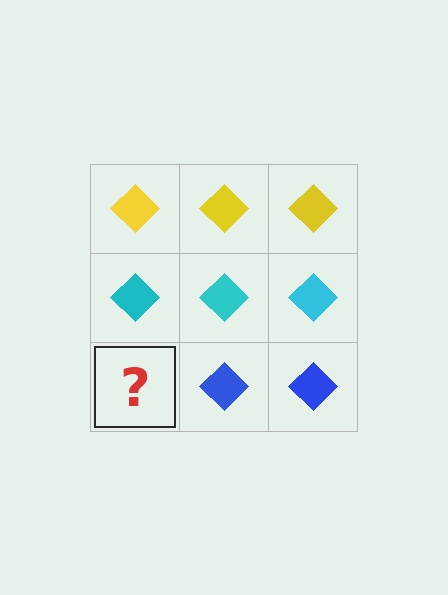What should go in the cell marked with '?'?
The missing cell should contain a blue diamond.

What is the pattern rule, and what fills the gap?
The rule is that each row has a consistent color. The gap should be filled with a blue diamond.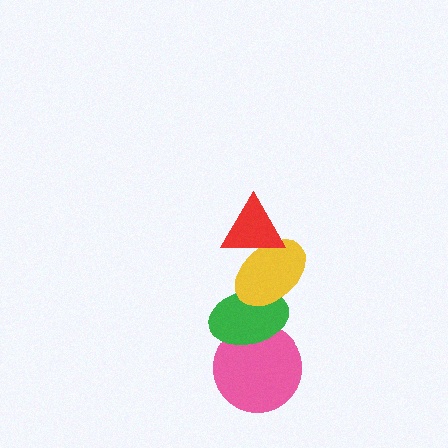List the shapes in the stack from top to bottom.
From top to bottom: the red triangle, the yellow ellipse, the green ellipse, the pink circle.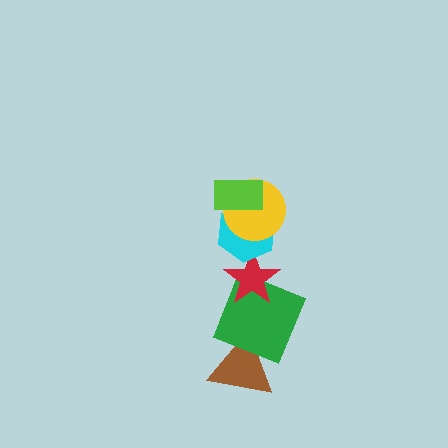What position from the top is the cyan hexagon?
The cyan hexagon is 3rd from the top.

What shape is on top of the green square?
The red star is on top of the green square.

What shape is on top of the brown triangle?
The green square is on top of the brown triangle.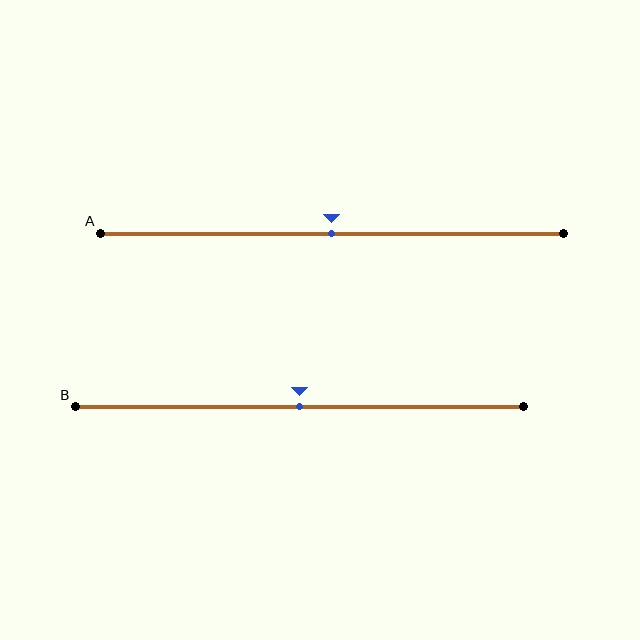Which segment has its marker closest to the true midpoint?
Segment A has its marker closest to the true midpoint.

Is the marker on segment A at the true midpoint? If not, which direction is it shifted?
Yes, the marker on segment A is at the true midpoint.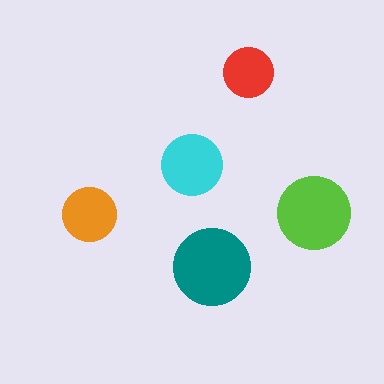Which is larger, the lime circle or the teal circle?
The teal one.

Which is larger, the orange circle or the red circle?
The orange one.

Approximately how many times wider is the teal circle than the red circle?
About 1.5 times wider.